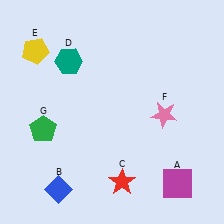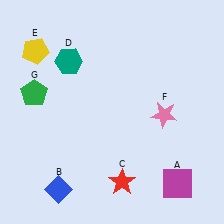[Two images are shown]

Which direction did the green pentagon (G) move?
The green pentagon (G) moved up.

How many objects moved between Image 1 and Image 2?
1 object moved between the two images.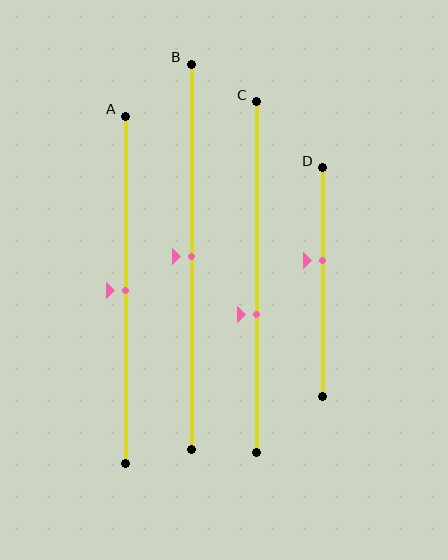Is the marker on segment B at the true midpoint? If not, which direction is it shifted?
Yes, the marker on segment B is at the true midpoint.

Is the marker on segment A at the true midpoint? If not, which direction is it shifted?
Yes, the marker on segment A is at the true midpoint.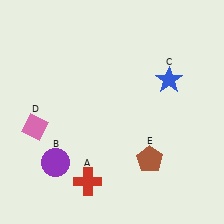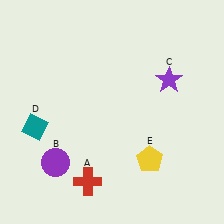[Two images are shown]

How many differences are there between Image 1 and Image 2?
There are 3 differences between the two images.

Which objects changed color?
C changed from blue to purple. D changed from pink to teal. E changed from brown to yellow.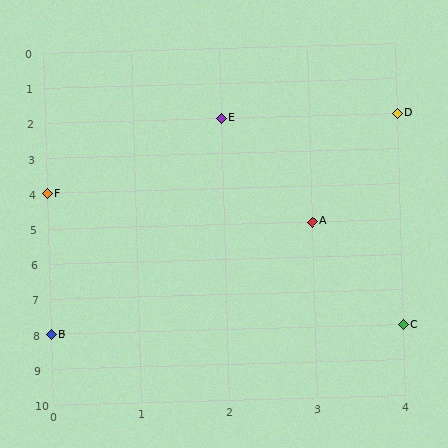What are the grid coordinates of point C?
Point C is at grid coordinates (4, 8).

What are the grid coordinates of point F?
Point F is at grid coordinates (0, 4).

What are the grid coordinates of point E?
Point E is at grid coordinates (2, 2).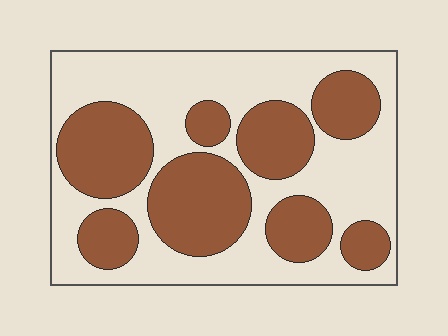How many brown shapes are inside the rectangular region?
8.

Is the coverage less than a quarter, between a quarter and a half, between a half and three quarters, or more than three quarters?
Between a quarter and a half.